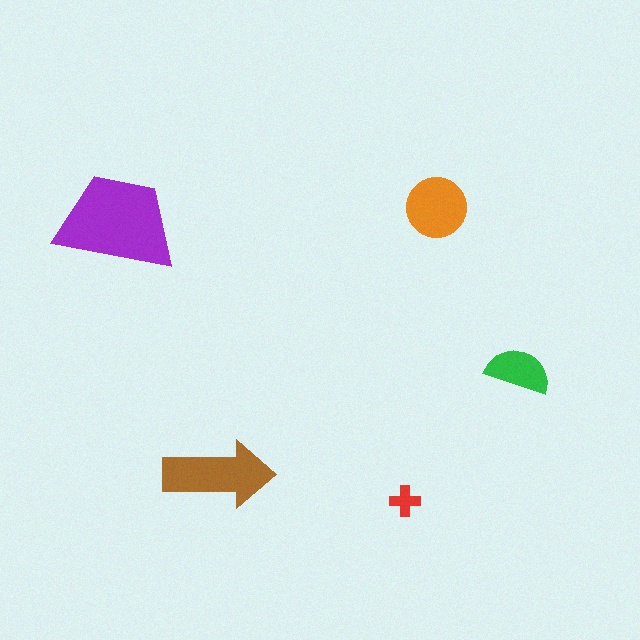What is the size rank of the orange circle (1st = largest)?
3rd.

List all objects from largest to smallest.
The purple trapezoid, the brown arrow, the orange circle, the green semicircle, the red cross.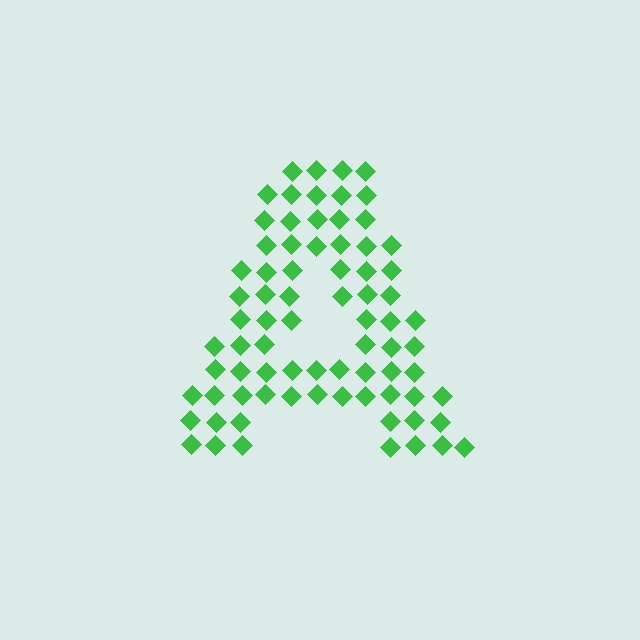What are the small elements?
The small elements are diamonds.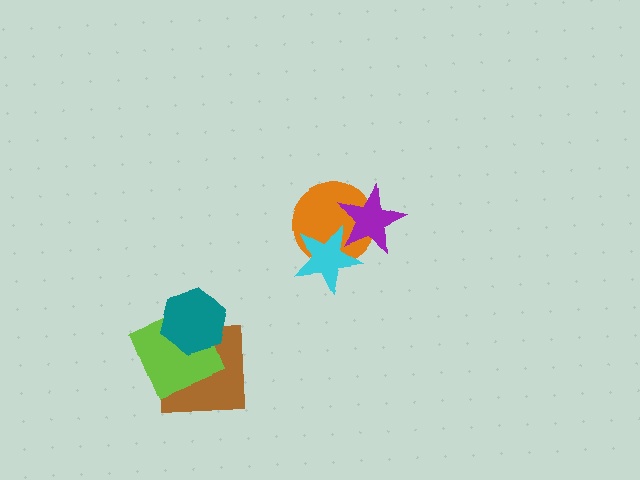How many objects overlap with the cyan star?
2 objects overlap with the cyan star.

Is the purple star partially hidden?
Yes, it is partially covered by another shape.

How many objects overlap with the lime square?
2 objects overlap with the lime square.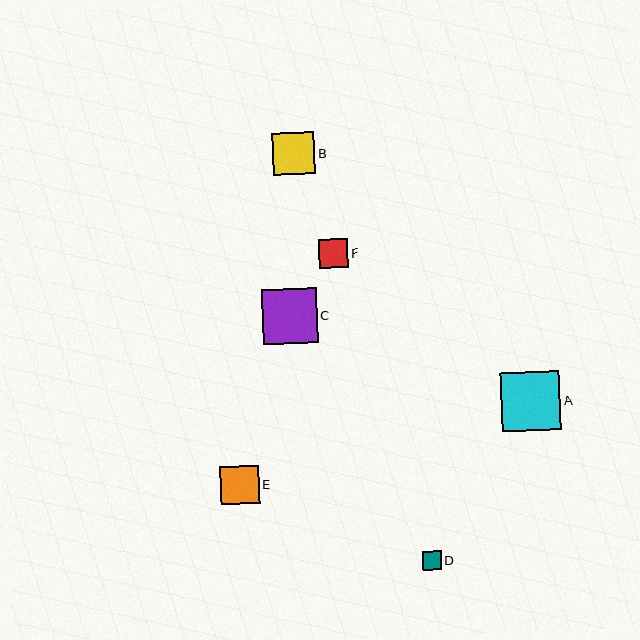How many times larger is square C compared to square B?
Square C is approximately 1.3 times the size of square B.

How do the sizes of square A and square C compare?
Square A and square C are approximately the same size.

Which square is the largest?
Square A is the largest with a size of approximately 59 pixels.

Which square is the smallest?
Square D is the smallest with a size of approximately 18 pixels.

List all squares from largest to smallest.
From largest to smallest: A, C, B, E, F, D.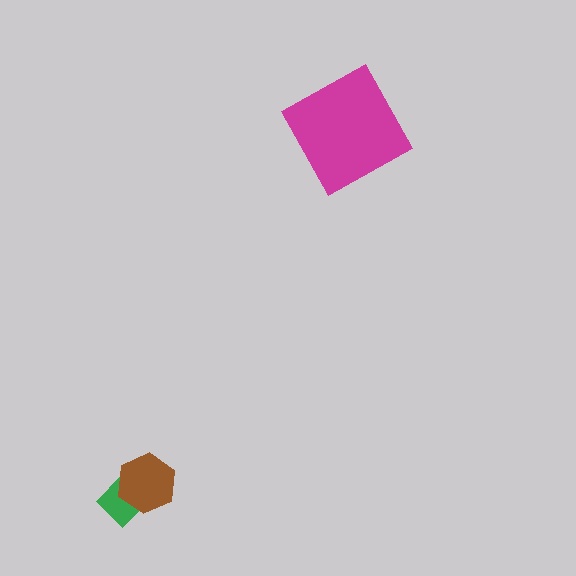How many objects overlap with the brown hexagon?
1 object overlaps with the brown hexagon.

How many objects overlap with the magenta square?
0 objects overlap with the magenta square.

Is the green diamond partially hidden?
Yes, it is partially covered by another shape.